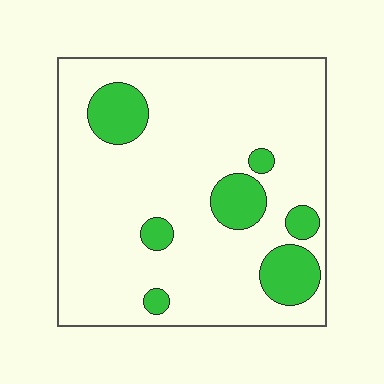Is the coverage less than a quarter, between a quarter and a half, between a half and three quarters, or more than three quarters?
Less than a quarter.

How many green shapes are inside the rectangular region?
7.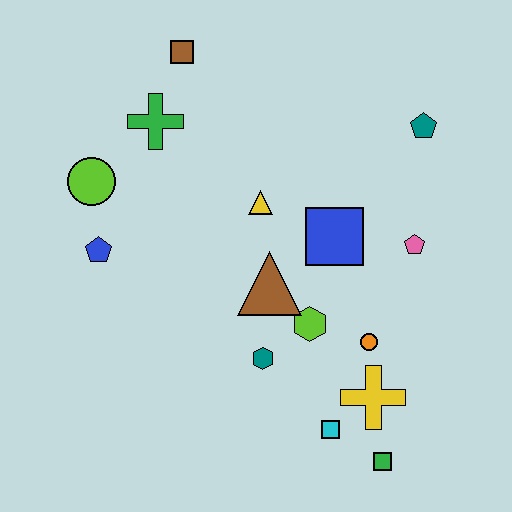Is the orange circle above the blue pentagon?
No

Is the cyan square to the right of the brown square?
Yes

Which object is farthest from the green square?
The brown square is farthest from the green square.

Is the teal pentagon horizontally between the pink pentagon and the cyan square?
No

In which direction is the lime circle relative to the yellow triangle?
The lime circle is to the left of the yellow triangle.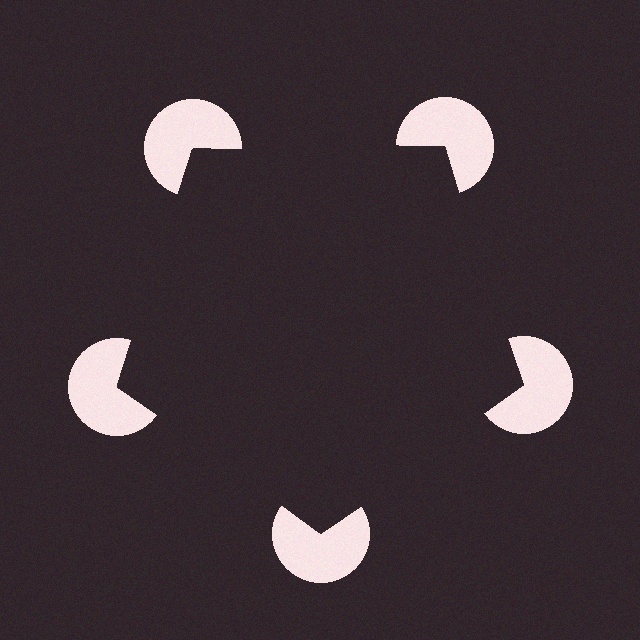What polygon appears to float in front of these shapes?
An illusory pentagon — its edges are inferred from the aligned wedge cuts in the pac-man discs, not physically drawn.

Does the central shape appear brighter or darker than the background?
It typically appears slightly darker than the background, even though no actual brightness change is drawn.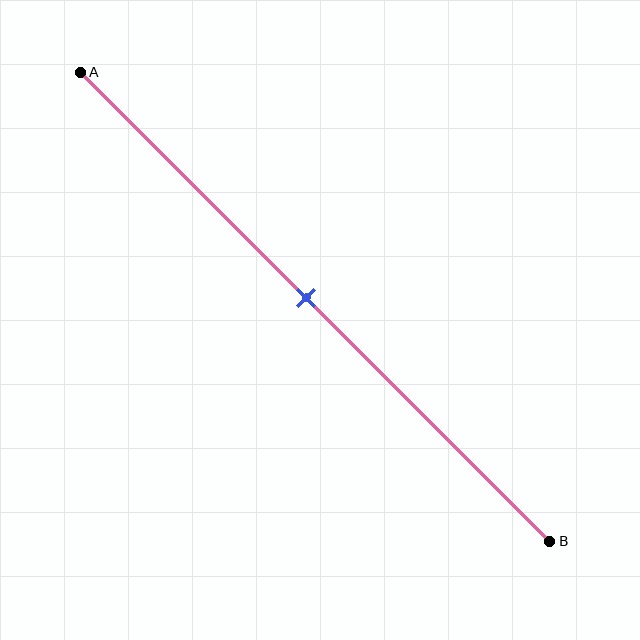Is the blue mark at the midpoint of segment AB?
Yes, the mark is approximately at the midpoint.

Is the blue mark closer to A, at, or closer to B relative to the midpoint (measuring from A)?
The blue mark is approximately at the midpoint of segment AB.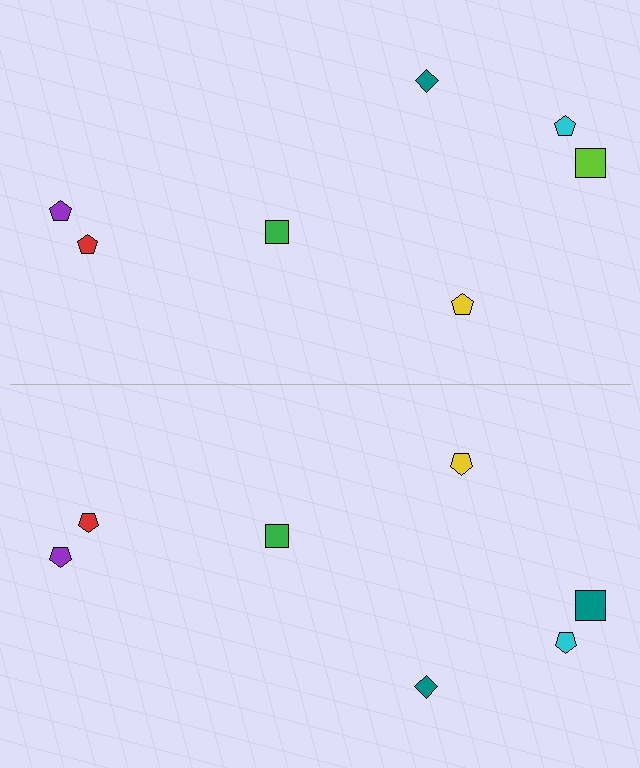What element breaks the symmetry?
The teal square on the bottom side breaks the symmetry — its mirror counterpart is lime.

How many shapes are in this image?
There are 14 shapes in this image.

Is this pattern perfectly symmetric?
No, the pattern is not perfectly symmetric. The teal square on the bottom side breaks the symmetry — its mirror counterpart is lime.